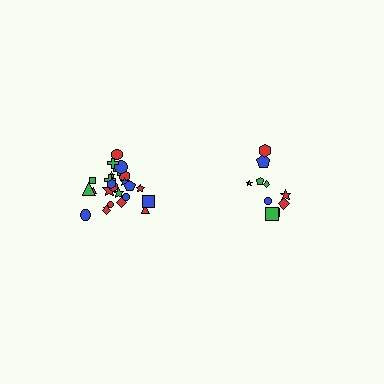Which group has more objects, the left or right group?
The left group.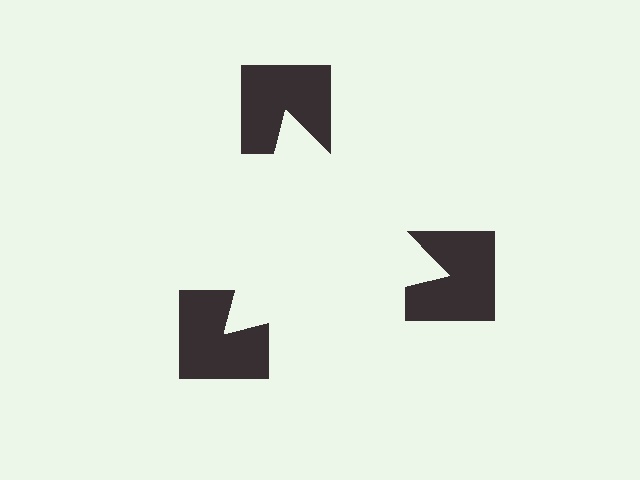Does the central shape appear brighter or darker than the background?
It typically appears slightly brighter than the background, even though no actual brightness change is drawn.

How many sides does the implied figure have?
3 sides.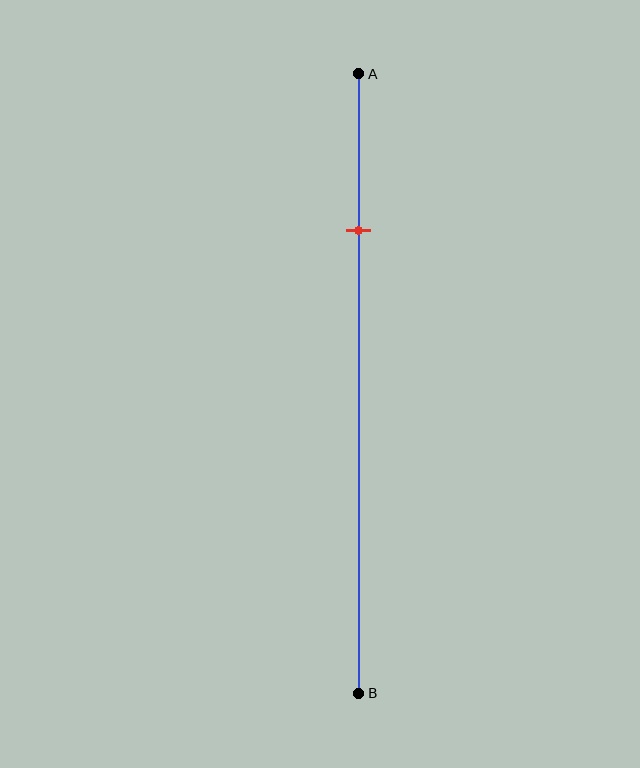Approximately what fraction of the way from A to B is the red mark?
The red mark is approximately 25% of the way from A to B.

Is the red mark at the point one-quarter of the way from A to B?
Yes, the mark is approximately at the one-quarter point.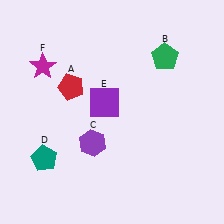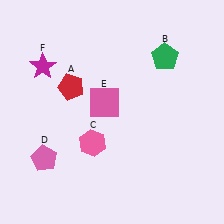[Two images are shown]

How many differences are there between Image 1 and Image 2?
There are 3 differences between the two images.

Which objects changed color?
C changed from purple to pink. D changed from teal to pink. E changed from purple to pink.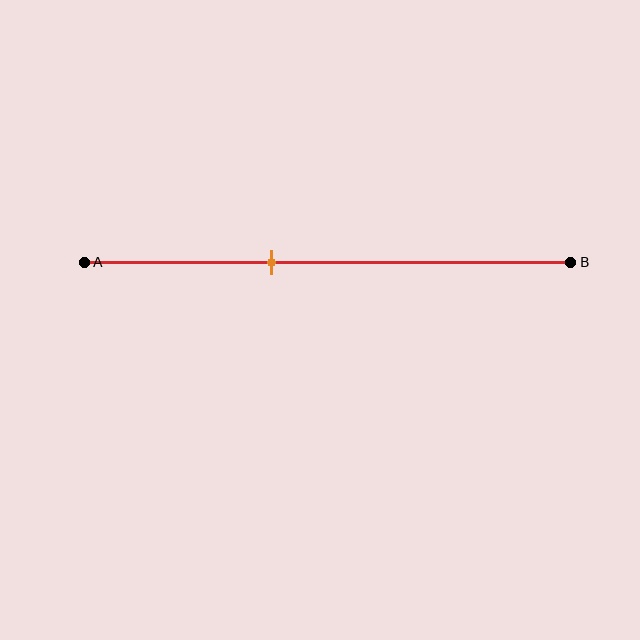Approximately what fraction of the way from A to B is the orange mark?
The orange mark is approximately 40% of the way from A to B.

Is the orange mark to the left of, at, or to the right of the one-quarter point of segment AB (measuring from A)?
The orange mark is to the right of the one-quarter point of segment AB.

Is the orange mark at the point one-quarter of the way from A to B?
No, the mark is at about 40% from A, not at the 25% one-quarter point.